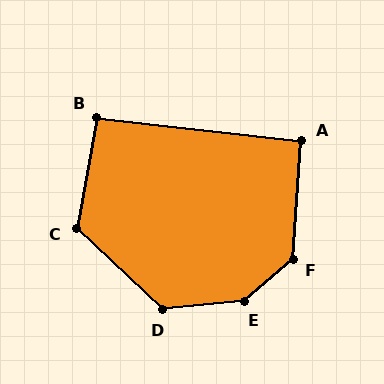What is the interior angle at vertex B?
Approximately 94 degrees (approximately right).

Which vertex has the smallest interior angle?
A, at approximately 92 degrees.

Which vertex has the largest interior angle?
E, at approximately 145 degrees.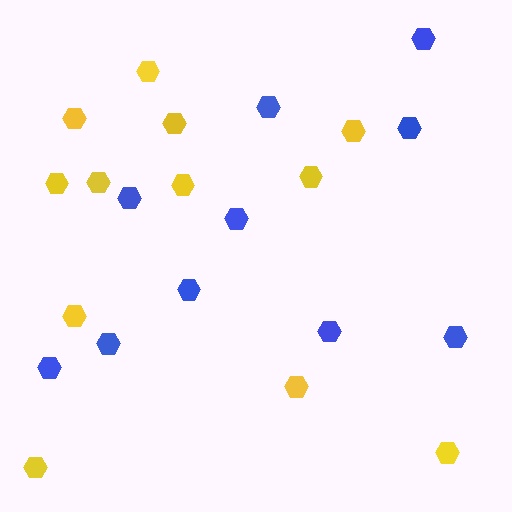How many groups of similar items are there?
There are 2 groups: one group of yellow hexagons (12) and one group of blue hexagons (10).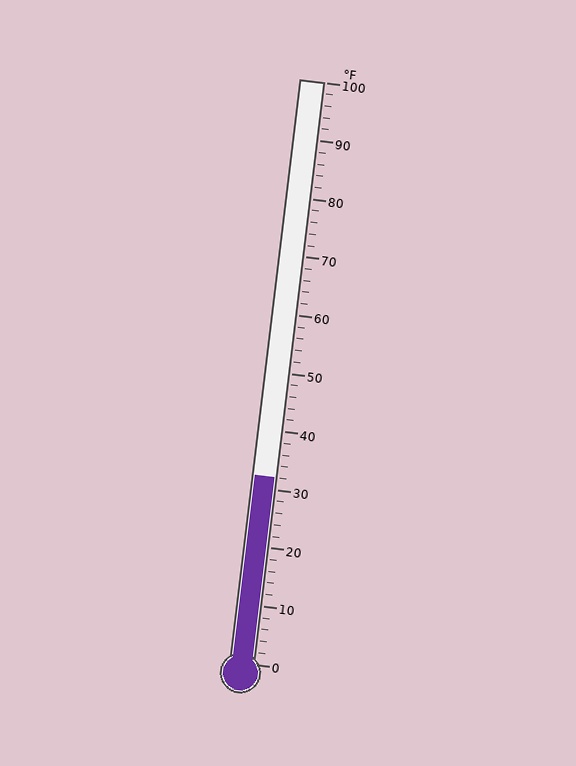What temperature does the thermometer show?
The thermometer shows approximately 32°F.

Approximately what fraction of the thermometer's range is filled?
The thermometer is filled to approximately 30% of its range.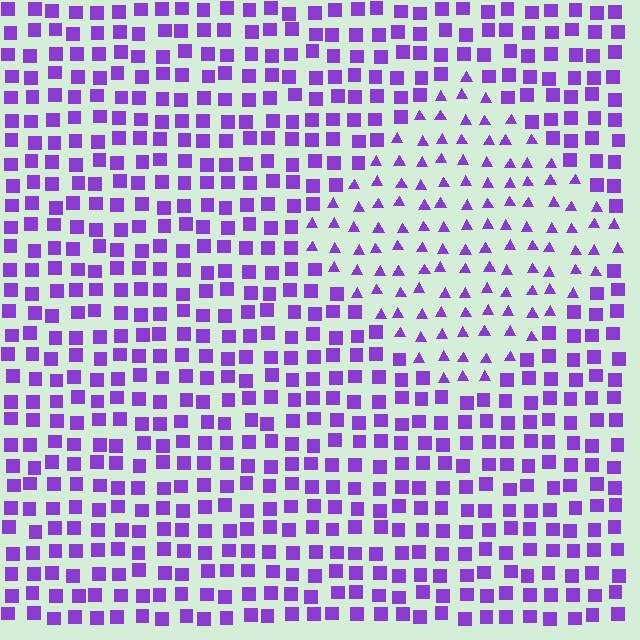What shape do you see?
I see a diamond.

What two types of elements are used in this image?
The image uses triangles inside the diamond region and squares outside it.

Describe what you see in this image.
The image is filled with small purple elements arranged in a uniform grid. A diamond-shaped region contains triangles, while the surrounding area contains squares. The boundary is defined purely by the change in element shape.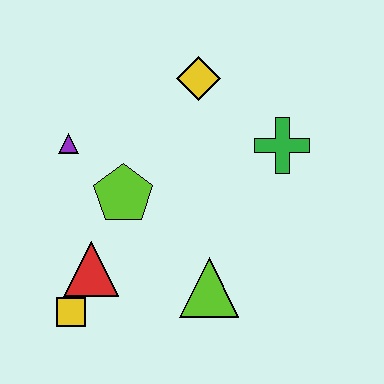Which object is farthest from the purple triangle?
The green cross is farthest from the purple triangle.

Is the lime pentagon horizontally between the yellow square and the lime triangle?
Yes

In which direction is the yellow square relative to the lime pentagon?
The yellow square is below the lime pentagon.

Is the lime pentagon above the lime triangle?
Yes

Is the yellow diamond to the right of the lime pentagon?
Yes